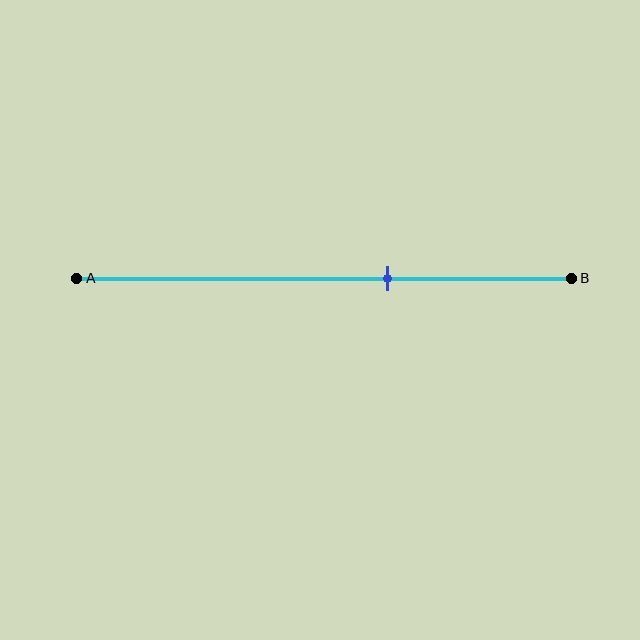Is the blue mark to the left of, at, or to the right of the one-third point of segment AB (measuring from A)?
The blue mark is to the right of the one-third point of segment AB.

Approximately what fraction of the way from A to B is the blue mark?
The blue mark is approximately 65% of the way from A to B.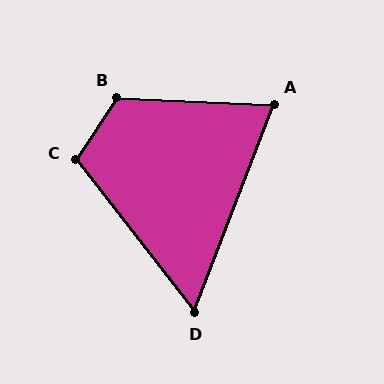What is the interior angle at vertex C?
Approximately 109 degrees (obtuse).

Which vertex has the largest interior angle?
B, at approximately 121 degrees.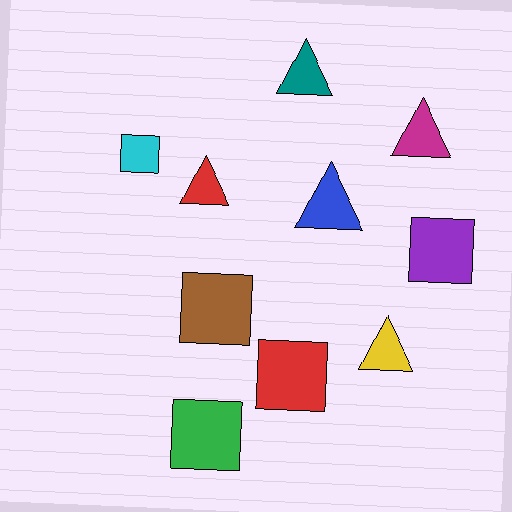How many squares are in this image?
There are 5 squares.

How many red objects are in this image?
There are 2 red objects.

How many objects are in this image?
There are 10 objects.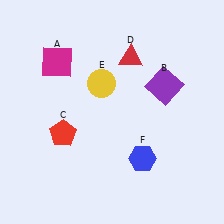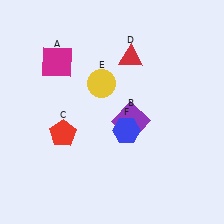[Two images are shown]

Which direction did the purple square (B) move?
The purple square (B) moved down.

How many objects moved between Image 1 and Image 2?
2 objects moved between the two images.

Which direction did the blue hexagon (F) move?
The blue hexagon (F) moved up.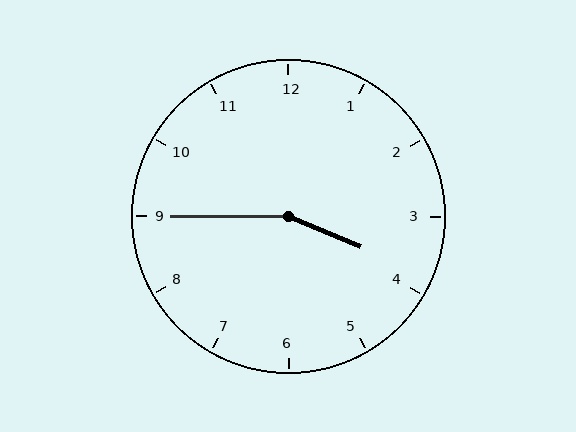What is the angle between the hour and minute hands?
Approximately 158 degrees.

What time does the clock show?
3:45.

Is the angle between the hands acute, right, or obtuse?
It is obtuse.